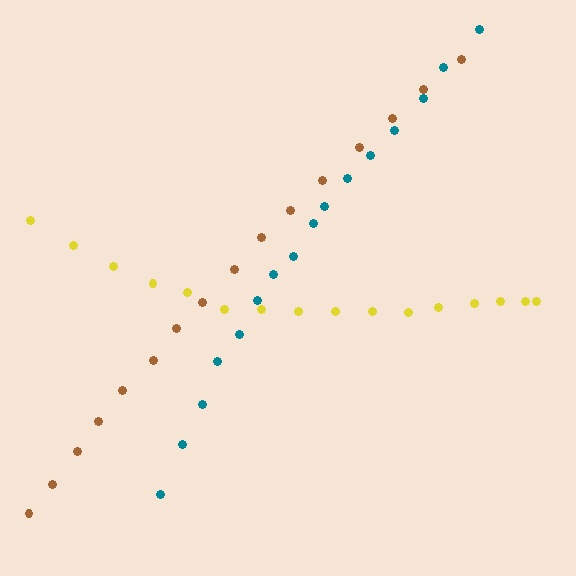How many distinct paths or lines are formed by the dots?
There are 3 distinct paths.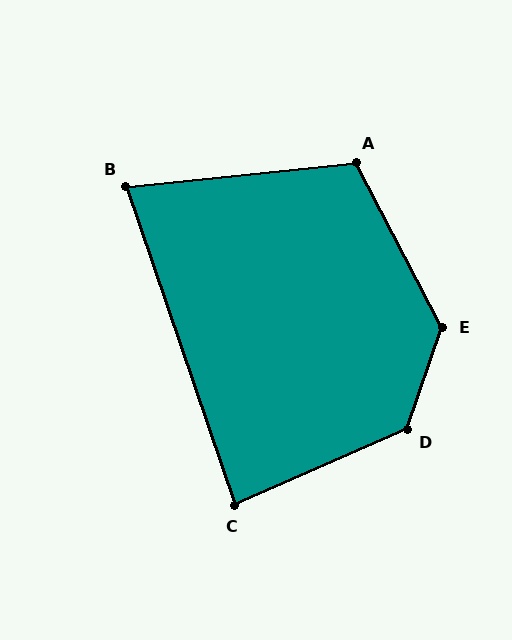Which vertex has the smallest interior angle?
B, at approximately 77 degrees.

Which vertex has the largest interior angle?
E, at approximately 133 degrees.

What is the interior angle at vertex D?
Approximately 133 degrees (obtuse).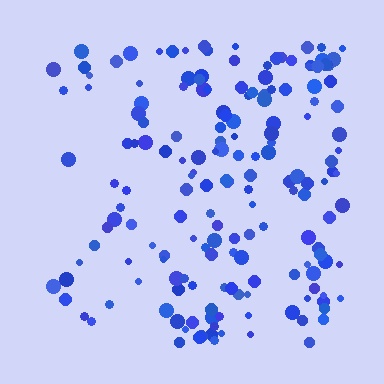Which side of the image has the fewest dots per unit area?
The left.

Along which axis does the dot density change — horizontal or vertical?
Horizontal.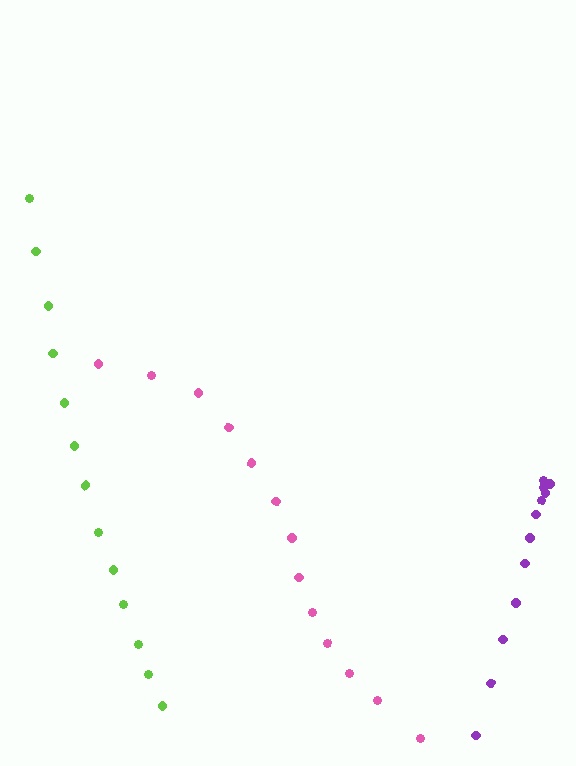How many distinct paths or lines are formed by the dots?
There are 3 distinct paths.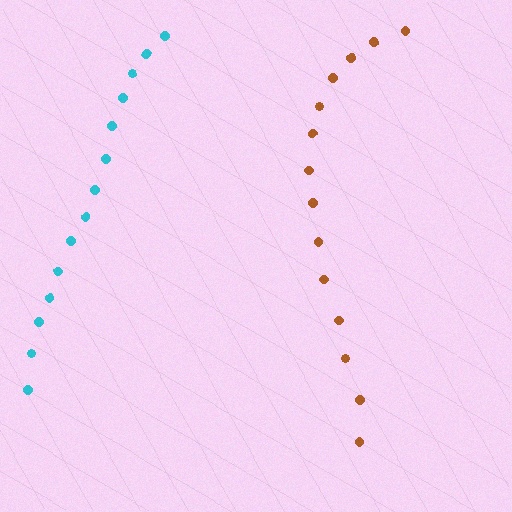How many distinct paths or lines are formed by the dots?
There are 2 distinct paths.